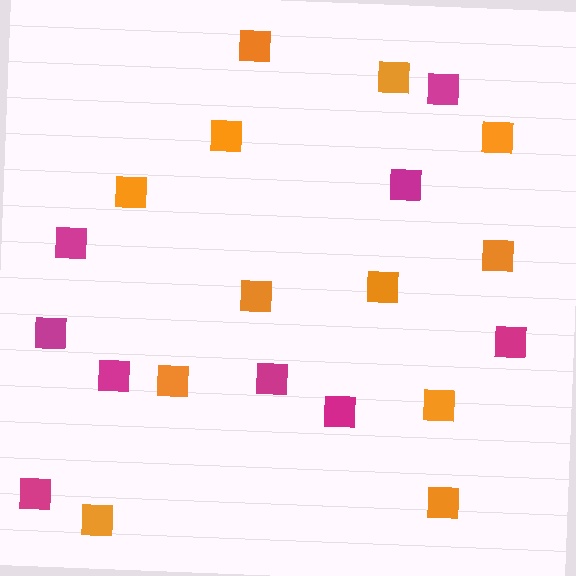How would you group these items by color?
There are 2 groups: one group of orange squares (12) and one group of magenta squares (9).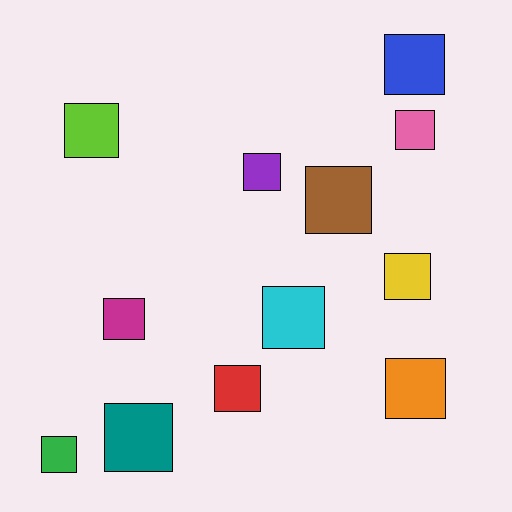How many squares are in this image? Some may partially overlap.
There are 12 squares.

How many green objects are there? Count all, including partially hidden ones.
There is 1 green object.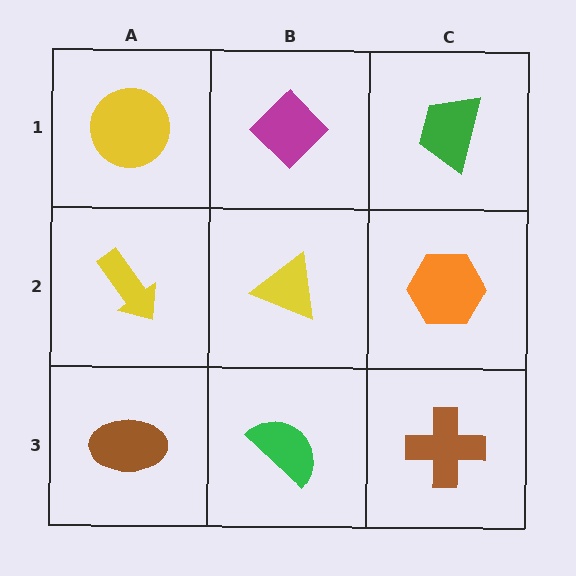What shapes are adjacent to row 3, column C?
An orange hexagon (row 2, column C), a green semicircle (row 3, column B).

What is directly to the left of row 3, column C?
A green semicircle.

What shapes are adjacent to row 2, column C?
A green trapezoid (row 1, column C), a brown cross (row 3, column C), a yellow triangle (row 2, column B).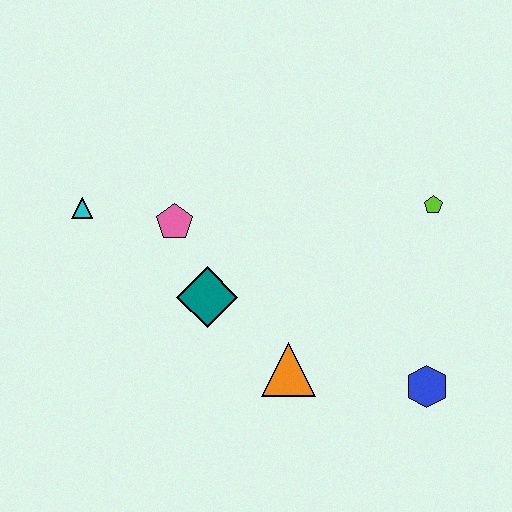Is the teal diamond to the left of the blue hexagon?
Yes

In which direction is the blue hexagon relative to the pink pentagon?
The blue hexagon is to the right of the pink pentagon.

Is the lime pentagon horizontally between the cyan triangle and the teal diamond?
No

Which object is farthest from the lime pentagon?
The cyan triangle is farthest from the lime pentagon.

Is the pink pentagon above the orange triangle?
Yes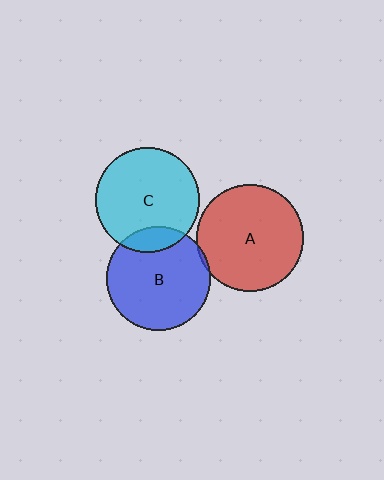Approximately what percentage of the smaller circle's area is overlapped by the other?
Approximately 5%.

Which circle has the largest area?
Circle A (red).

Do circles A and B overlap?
Yes.